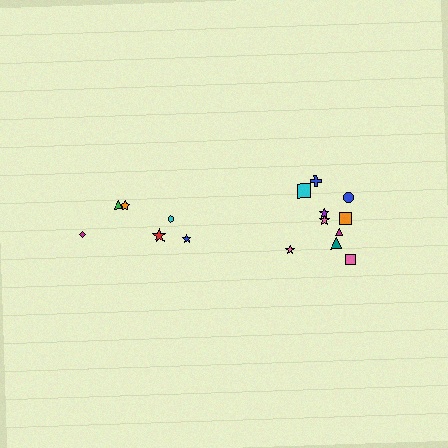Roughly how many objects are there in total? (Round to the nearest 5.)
Roughly 15 objects in total.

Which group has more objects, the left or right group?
The right group.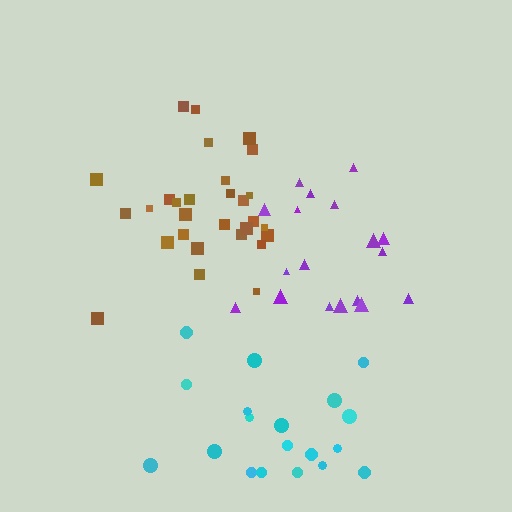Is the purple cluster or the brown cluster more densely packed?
Brown.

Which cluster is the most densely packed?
Brown.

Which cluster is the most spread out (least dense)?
Cyan.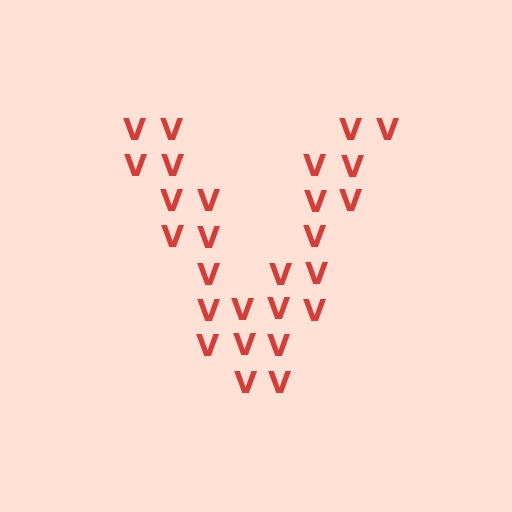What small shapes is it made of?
It is made of small letter V's.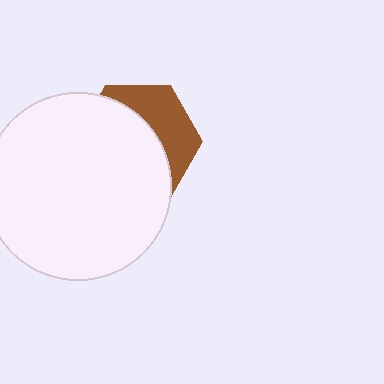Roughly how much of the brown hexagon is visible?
A small part of it is visible (roughly 37%).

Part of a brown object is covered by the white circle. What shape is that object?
It is a hexagon.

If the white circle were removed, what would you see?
You would see the complete brown hexagon.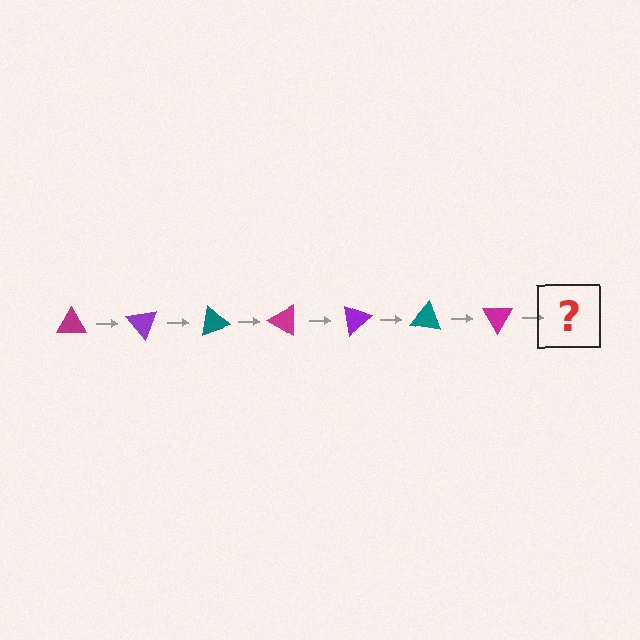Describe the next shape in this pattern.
It should be a purple triangle, rotated 350 degrees from the start.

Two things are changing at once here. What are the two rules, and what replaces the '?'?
The two rules are that it rotates 50 degrees each step and the color cycles through magenta, purple, and teal. The '?' should be a purple triangle, rotated 350 degrees from the start.